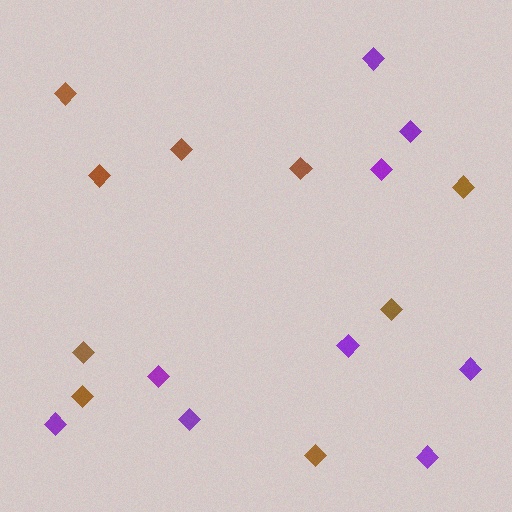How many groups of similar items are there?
There are 2 groups: one group of purple diamonds (9) and one group of brown diamonds (9).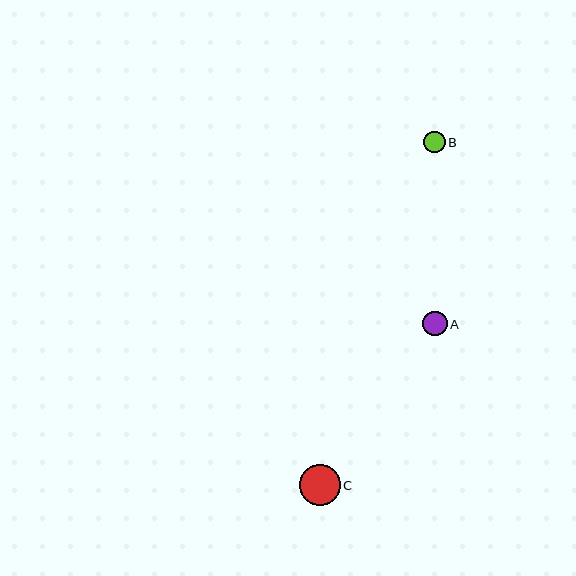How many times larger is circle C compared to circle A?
Circle C is approximately 1.7 times the size of circle A.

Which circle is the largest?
Circle C is the largest with a size of approximately 41 pixels.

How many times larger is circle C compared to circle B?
Circle C is approximately 1.9 times the size of circle B.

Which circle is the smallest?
Circle B is the smallest with a size of approximately 22 pixels.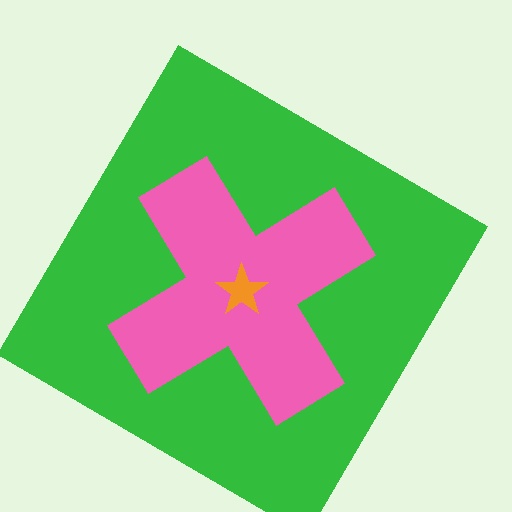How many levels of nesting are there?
3.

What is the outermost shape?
The green diamond.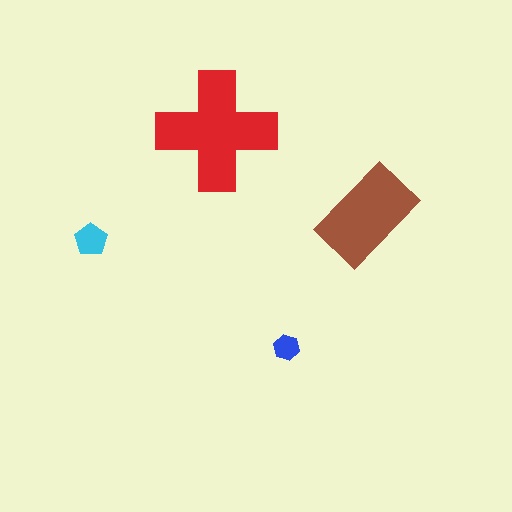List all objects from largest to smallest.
The red cross, the brown rectangle, the cyan pentagon, the blue hexagon.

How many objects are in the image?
There are 4 objects in the image.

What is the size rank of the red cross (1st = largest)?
1st.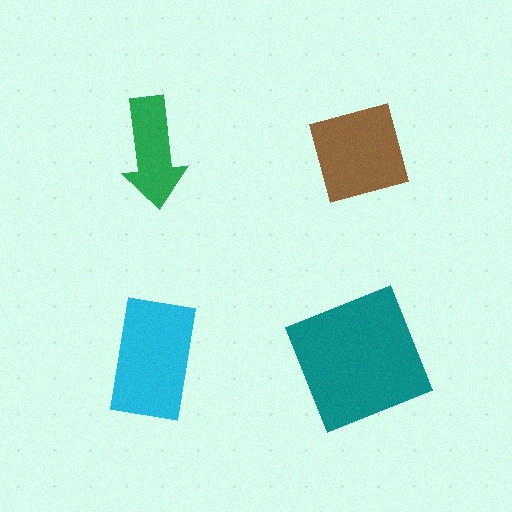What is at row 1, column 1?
A green arrow.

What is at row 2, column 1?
A cyan rectangle.